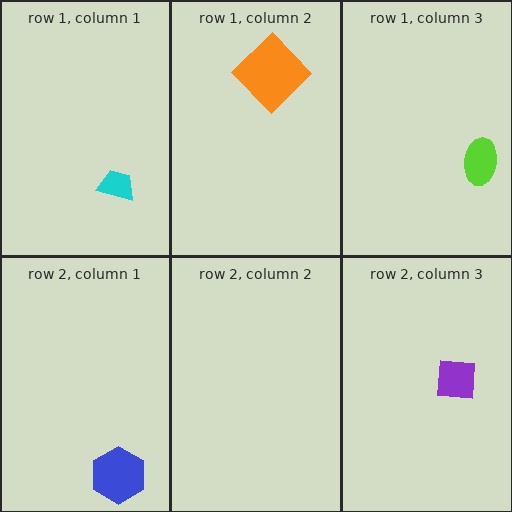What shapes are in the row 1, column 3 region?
The lime ellipse.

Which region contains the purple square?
The row 2, column 3 region.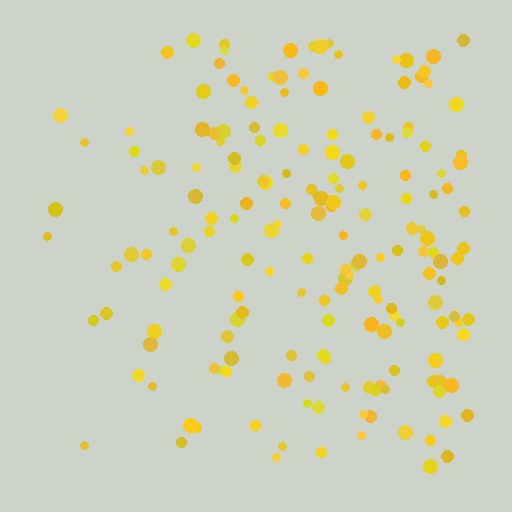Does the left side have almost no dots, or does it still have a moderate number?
Still a moderate number, just noticeably fewer than the right.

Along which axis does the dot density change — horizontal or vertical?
Horizontal.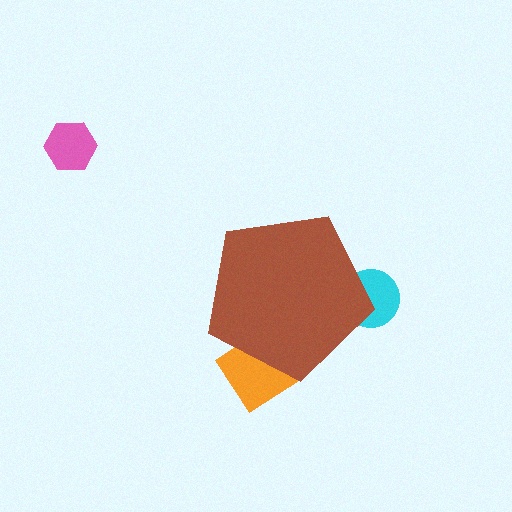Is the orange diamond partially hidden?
Yes, the orange diamond is partially hidden behind the brown pentagon.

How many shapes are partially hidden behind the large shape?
2 shapes are partially hidden.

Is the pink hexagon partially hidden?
No, the pink hexagon is fully visible.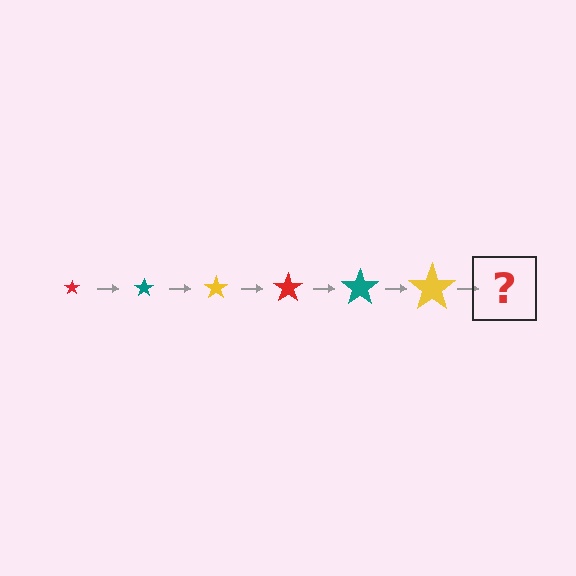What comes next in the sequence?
The next element should be a red star, larger than the previous one.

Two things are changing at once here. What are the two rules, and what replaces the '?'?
The two rules are that the star grows larger each step and the color cycles through red, teal, and yellow. The '?' should be a red star, larger than the previous one.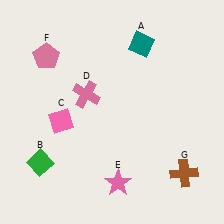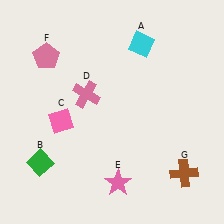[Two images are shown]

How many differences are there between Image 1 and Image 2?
There is 1 difference between the two images.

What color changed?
The diamond (A) changed from teal in Image 1 to cyan in Image 2.